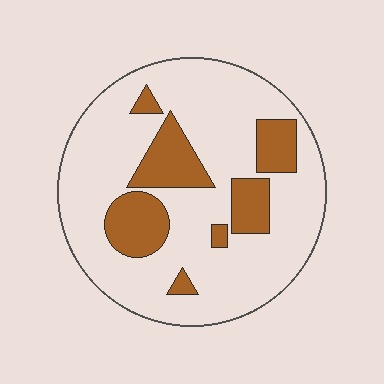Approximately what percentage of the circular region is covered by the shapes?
Approximately 20%.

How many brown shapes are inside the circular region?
7.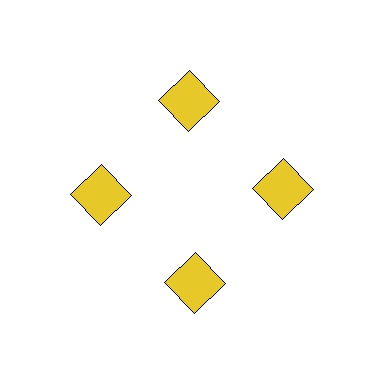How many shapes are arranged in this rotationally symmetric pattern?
There are 4 shapes, arranged in 4 groups of 1.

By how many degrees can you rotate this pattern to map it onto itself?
The pattern maps onto itself every 90 degrees of rotation.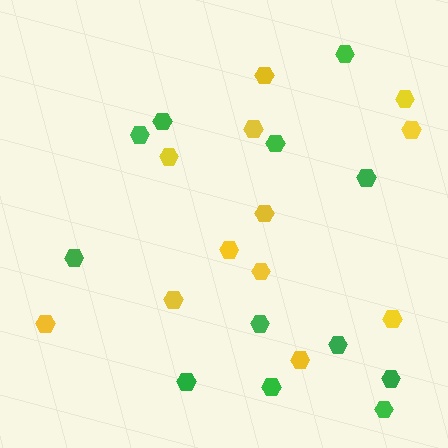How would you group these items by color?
There are 2 groups: one group of green hexagons (12) and one group of yellow hexagons (12).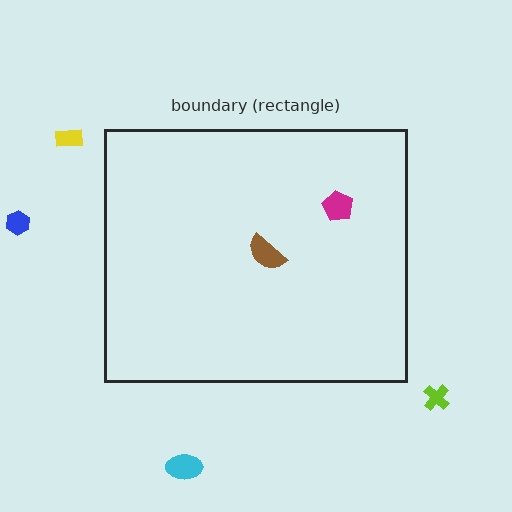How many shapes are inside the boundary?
2 inside, 4 outside.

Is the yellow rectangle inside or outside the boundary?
Outside.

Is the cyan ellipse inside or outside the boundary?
Outside.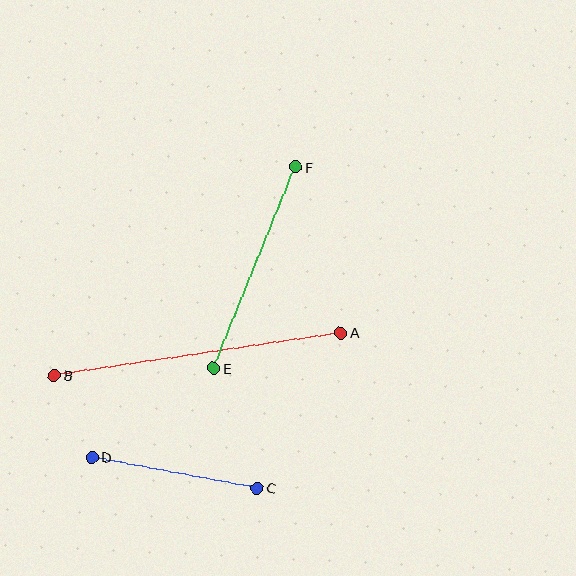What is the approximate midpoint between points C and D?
The midpoint is at approximately (175, 473) pixels.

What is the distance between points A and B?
The distance is approximately 289 pixels.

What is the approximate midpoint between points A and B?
The midpoint is at approximately (198, 354) pixels.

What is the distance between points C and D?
The distance is approximately 168 pixels.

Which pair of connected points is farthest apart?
Points A and B are farthest apart.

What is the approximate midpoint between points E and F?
The midpoint is at approximately (255, 268) pixels.